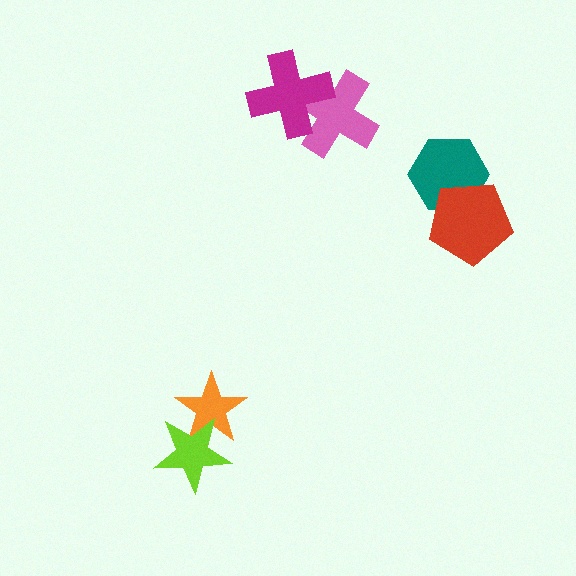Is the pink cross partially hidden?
Yes, it is partially covered by another shape.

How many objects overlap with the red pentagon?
1 object overlaps with the red pentagon.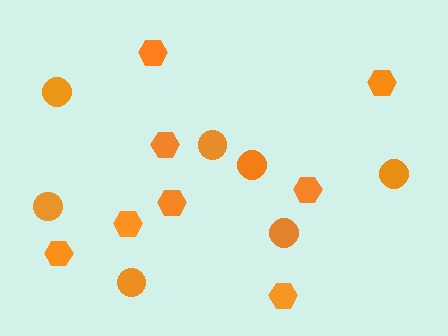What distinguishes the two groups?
There are 2 groups: one group of hexagons (8) and one group of circles (7).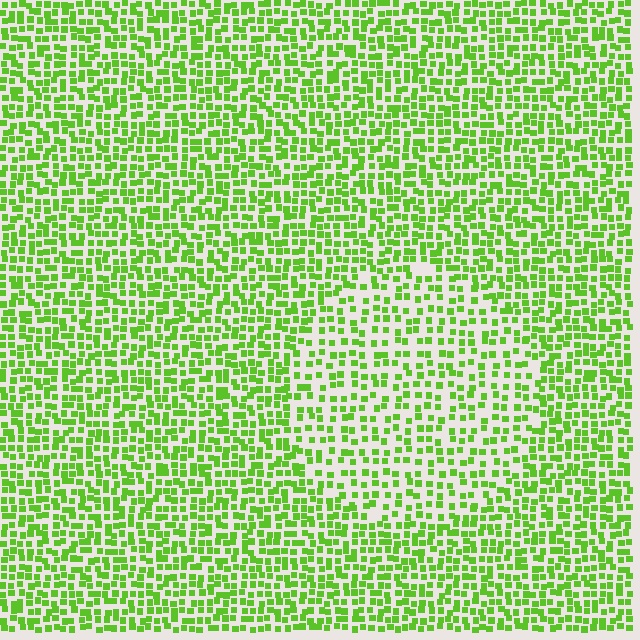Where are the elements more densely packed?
The elements are more densely packed outside the circle boundary.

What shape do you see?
I see a circle.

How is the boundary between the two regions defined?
The boundary is defined by a change in element density (approximately 1.6x ratio). All elements are the same color, size, and shape.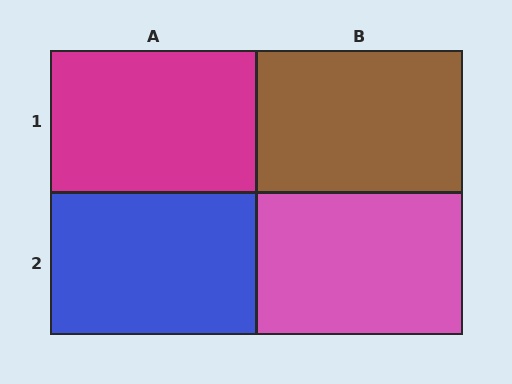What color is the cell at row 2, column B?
Pink.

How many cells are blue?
1 cell is blue.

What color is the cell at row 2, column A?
Blue.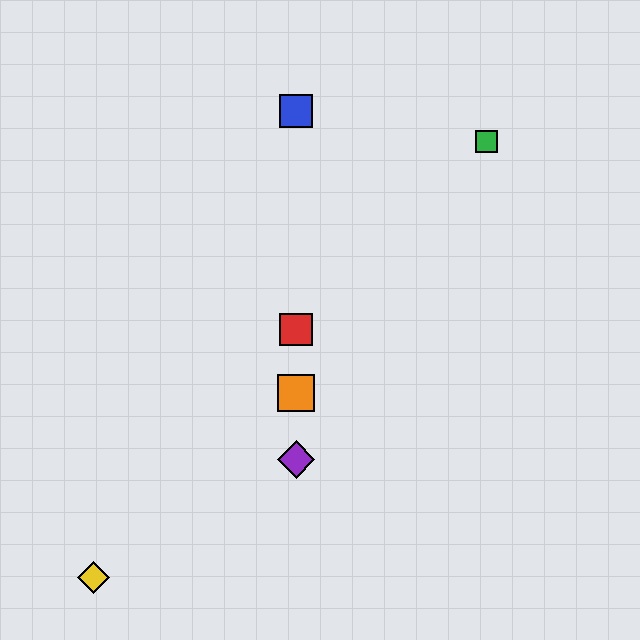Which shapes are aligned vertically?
The red square, the blue square, the purple diamond, the orange square are aligned vertically.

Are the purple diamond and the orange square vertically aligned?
Yes, both are at x≈296.